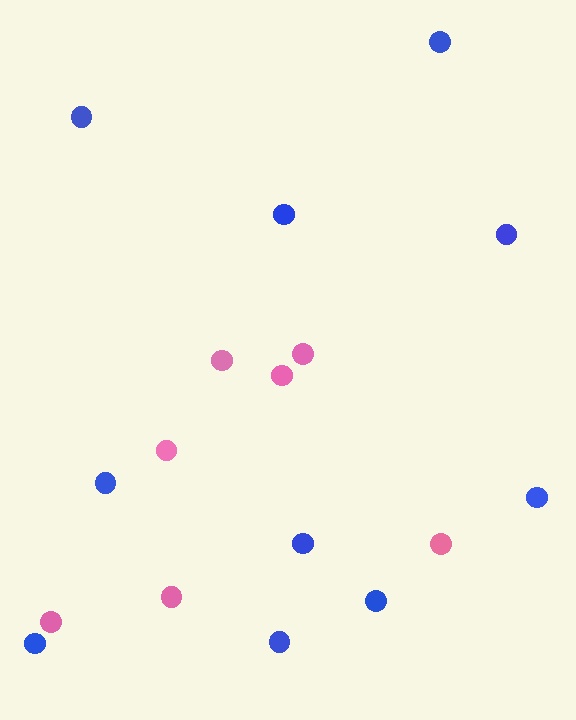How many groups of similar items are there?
There are 2 groups: one group of blue circles (10) and one group of pink circles (7).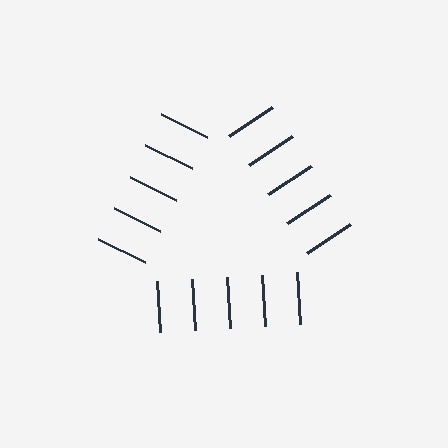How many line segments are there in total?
15 — 5 along each of the 3 edges.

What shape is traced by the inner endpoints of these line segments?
An illusory triangle — the line segments terminate on its edges but no continuous stroke is drawn.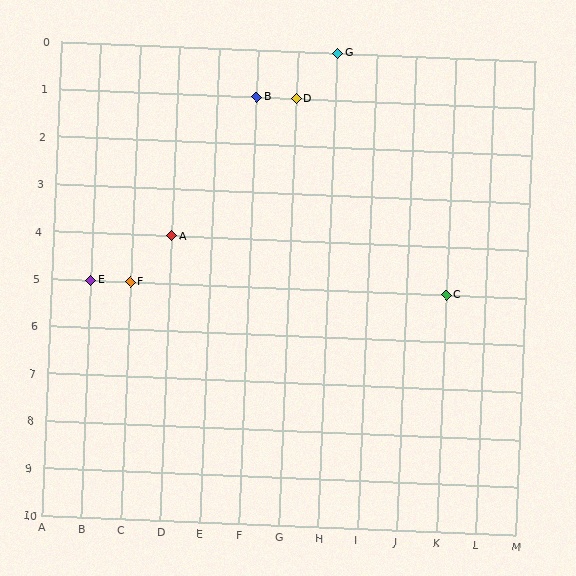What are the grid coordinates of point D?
Point D is at grid coordinates (G, 1).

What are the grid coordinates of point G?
Point G is at grid coordinates (H, 0).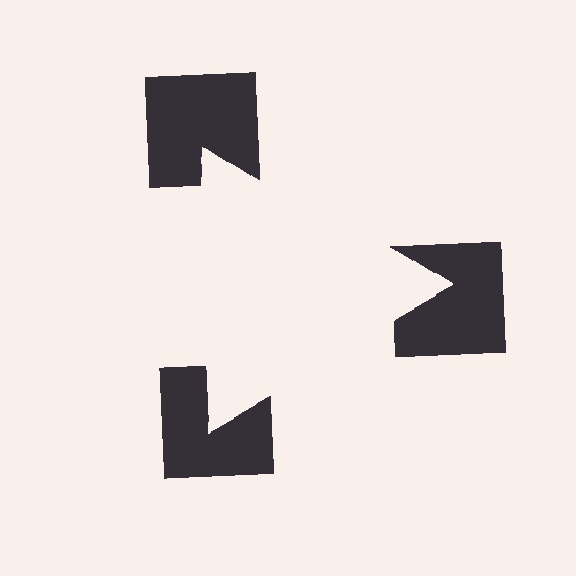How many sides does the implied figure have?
3 sides.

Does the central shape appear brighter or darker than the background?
It typically appears slightly brighter than the background, even though no actual brightness change is drawn.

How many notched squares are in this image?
There are 3 — one at each vertex of the illusory triangle.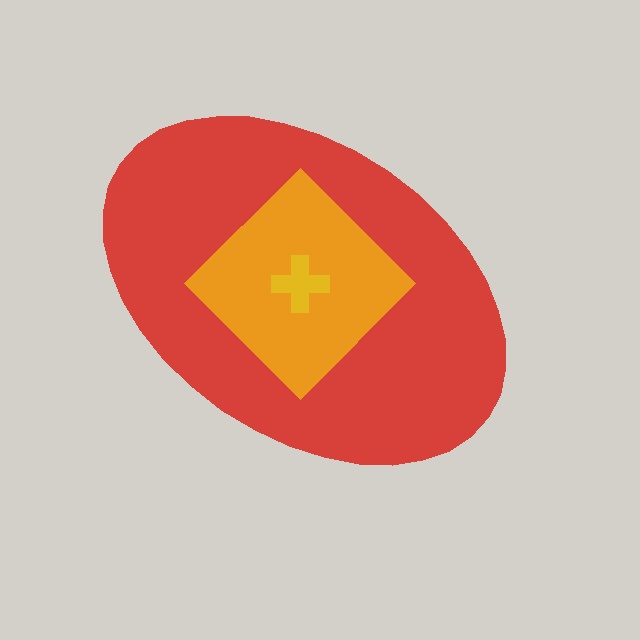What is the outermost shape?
The red ellipse.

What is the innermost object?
The yellow cross.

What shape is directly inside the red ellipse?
The orange diamond.